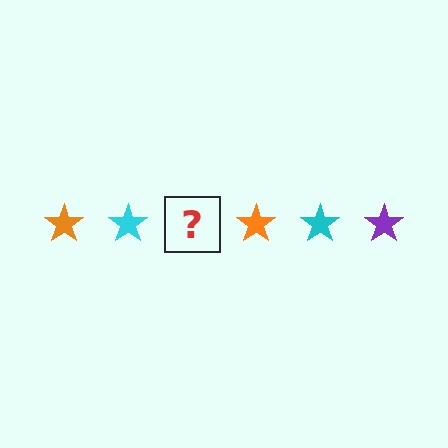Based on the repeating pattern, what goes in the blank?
The blank should be a purple star.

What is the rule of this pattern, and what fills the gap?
The rule is that the pattern cycles through orange, cyan, purple stars. The gap should be filled with a purple star.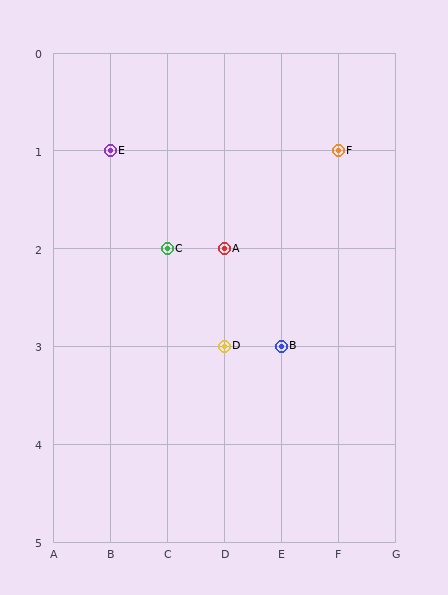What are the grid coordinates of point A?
Point A is at grid coordinates (D, 2).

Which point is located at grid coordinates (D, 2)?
Point A is at (D, 2).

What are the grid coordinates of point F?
Point F is at grid coordinates (F, 1).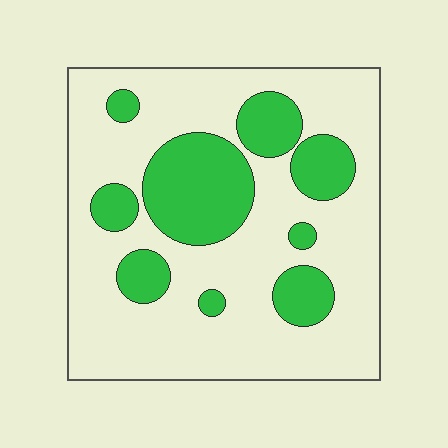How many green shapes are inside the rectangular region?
9.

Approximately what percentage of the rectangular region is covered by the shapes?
Approximately 25%.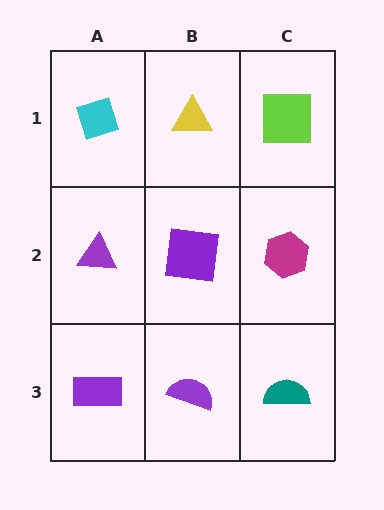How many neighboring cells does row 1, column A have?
2.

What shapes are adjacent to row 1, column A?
A purple triangle (row 2, column A), a yellow triangle (row 1, column B).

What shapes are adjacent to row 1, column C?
A magenta hexagon (row 2, column C), a yellow triangle (row 1, column B).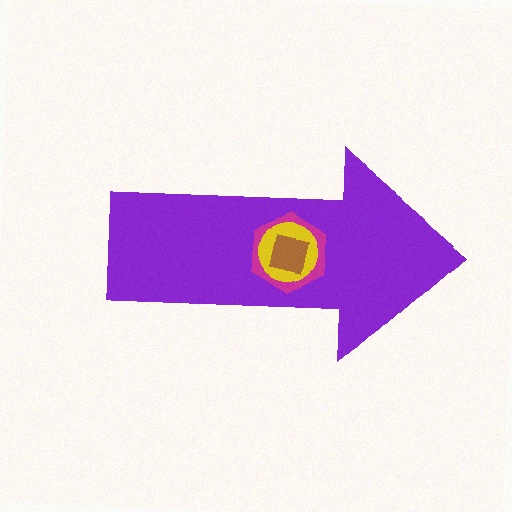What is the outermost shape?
The purple arrow.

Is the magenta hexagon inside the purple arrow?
Yes.